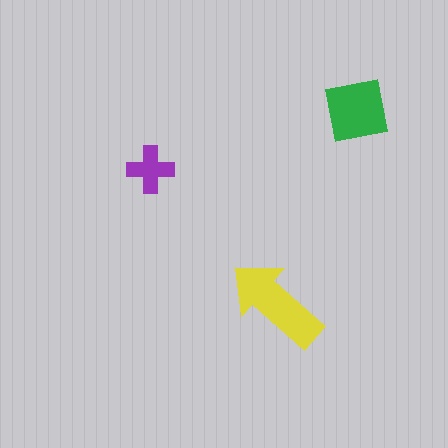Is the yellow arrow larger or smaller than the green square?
Larger.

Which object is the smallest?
The purple cross.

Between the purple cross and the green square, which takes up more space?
The green square.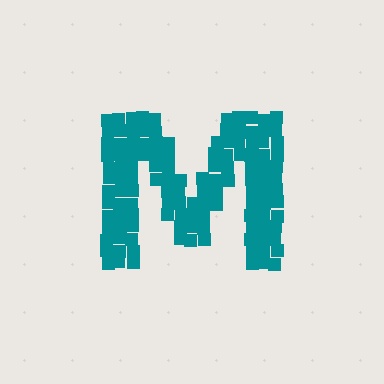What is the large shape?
The large shape is the letter M.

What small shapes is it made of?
It is made of small squares.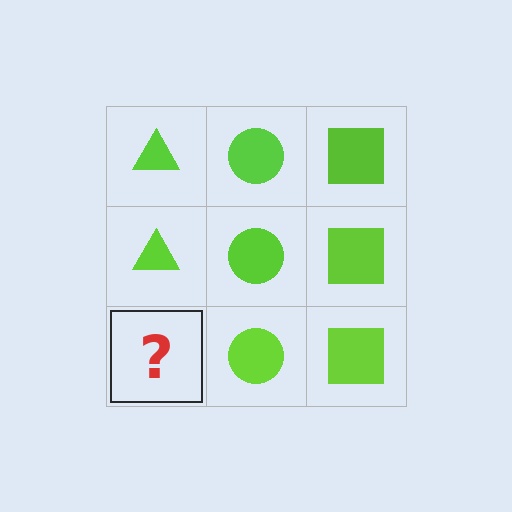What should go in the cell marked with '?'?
The missing cell should contain a lime triangle.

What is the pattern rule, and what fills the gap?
The rule is that each column has a consistent shape. The gap should be filled with a lime triangle.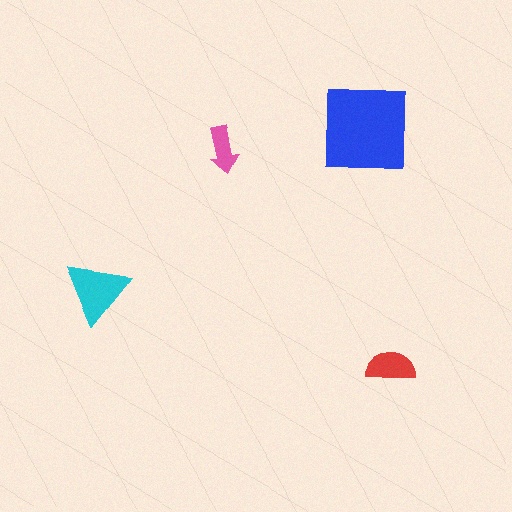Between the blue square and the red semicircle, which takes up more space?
The blue square.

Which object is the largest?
The blue square.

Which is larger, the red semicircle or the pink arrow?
The red semicircle.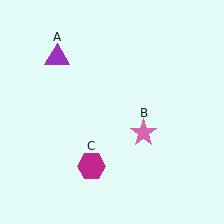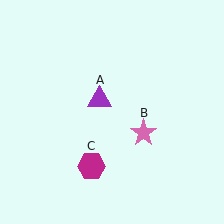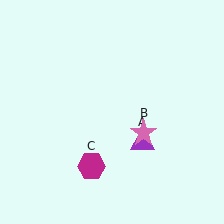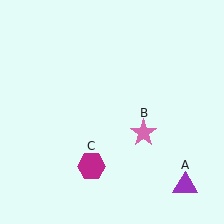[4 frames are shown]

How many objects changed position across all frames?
1 object changed position: purple triangle (object A).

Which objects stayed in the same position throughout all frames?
Pink star (object B) and magenta hexagon (object C) remained stationary.